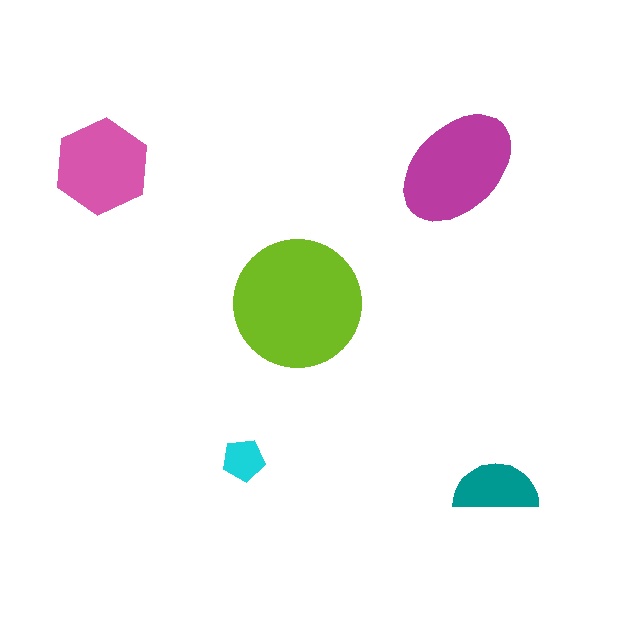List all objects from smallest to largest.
The cyan pentagon, the teal semicircle, the pink hexagon, the magenta ellipse, the lime circle.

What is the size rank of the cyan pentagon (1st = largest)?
5th.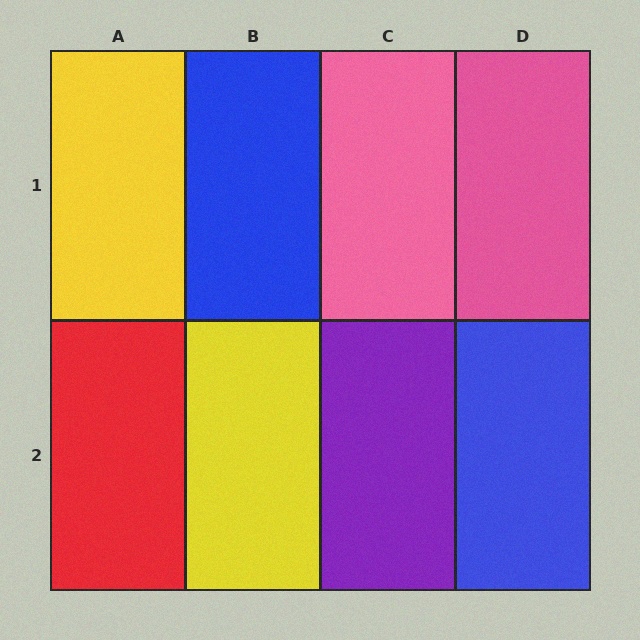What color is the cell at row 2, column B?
Yellow.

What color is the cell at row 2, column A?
Red.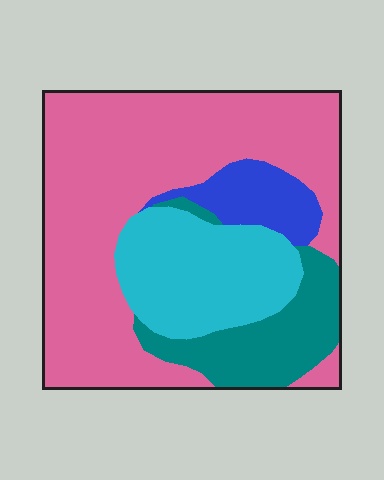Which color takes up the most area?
Pink, at roughly 55%.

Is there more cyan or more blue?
Cyan.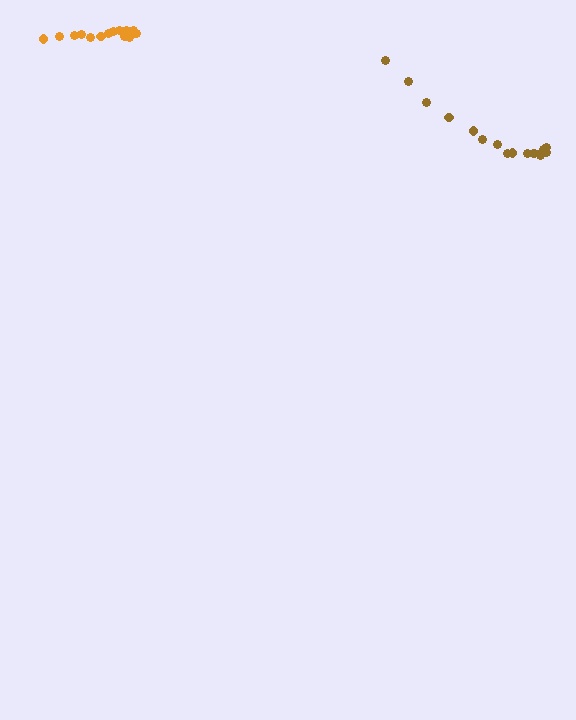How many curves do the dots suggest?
There are 2 distinct paths.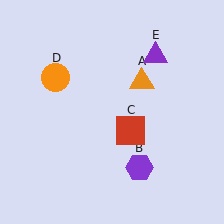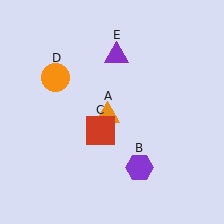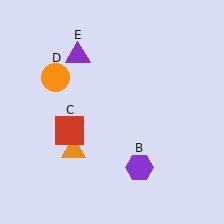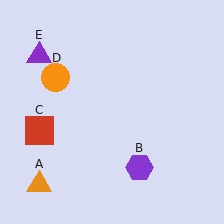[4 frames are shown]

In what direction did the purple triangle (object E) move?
The purple triangle (object E) moved left.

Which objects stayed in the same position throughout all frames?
Purple hexagon (object B) and orange circle (object D) remained stationary.